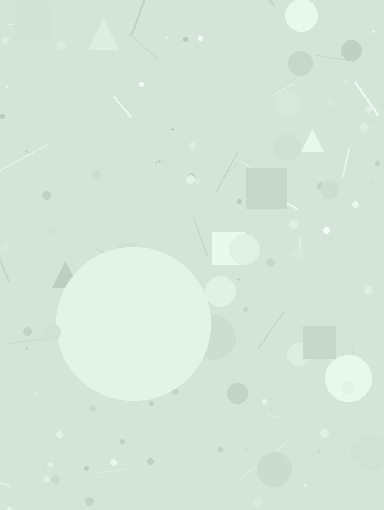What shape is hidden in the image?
A circle is hidden in the image.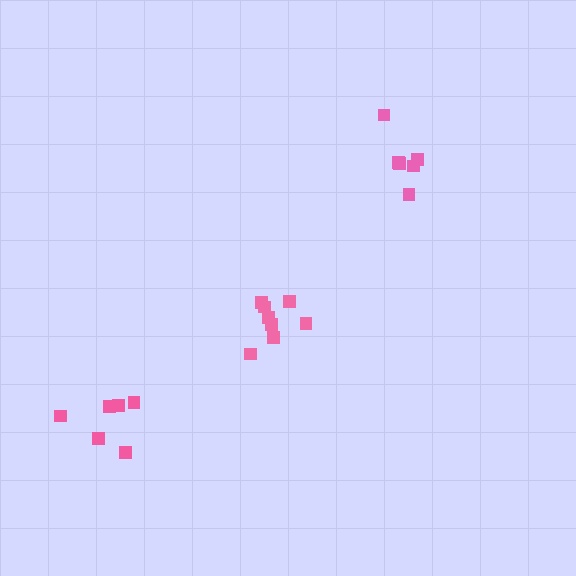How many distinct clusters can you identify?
There are 3 distinct clusters.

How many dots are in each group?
Group 1: 6 dots, Group 2: 6 dots, Group 3: 8 dots (20 total).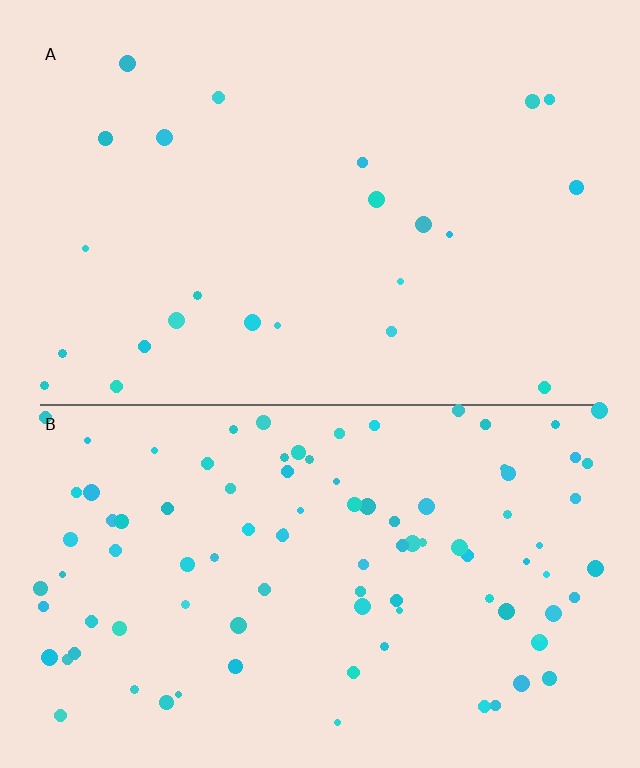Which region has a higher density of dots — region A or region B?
B (the bottom).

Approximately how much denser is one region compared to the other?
Approximately 4.1× — region B over region A.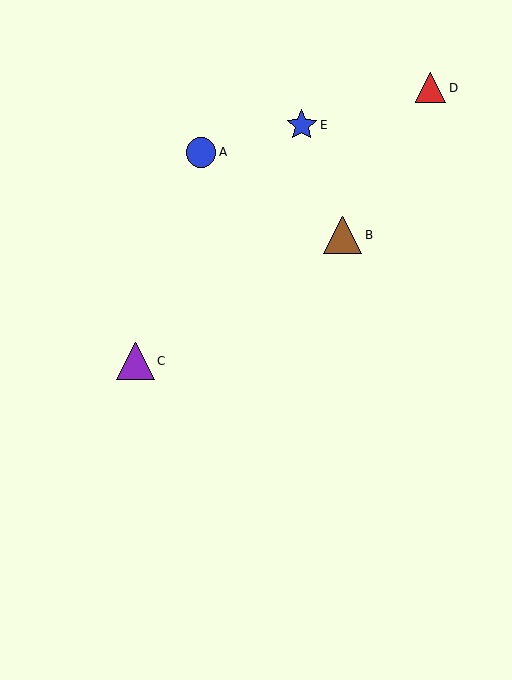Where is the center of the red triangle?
The center of the red triangle is at (431, 88).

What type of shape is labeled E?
Shape E is a blue star.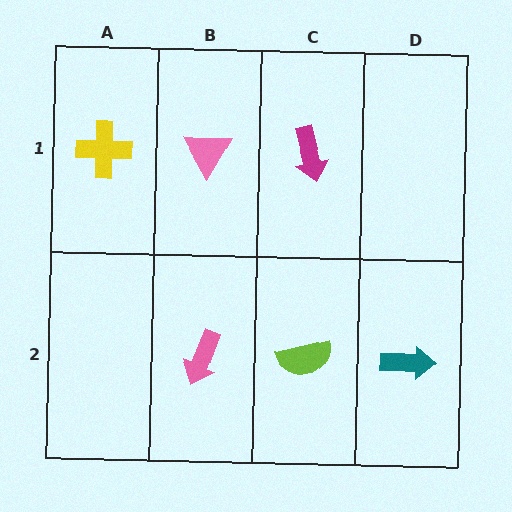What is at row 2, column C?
A lime semicircle.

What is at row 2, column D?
A teal arrow.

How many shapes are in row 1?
3 shapes.